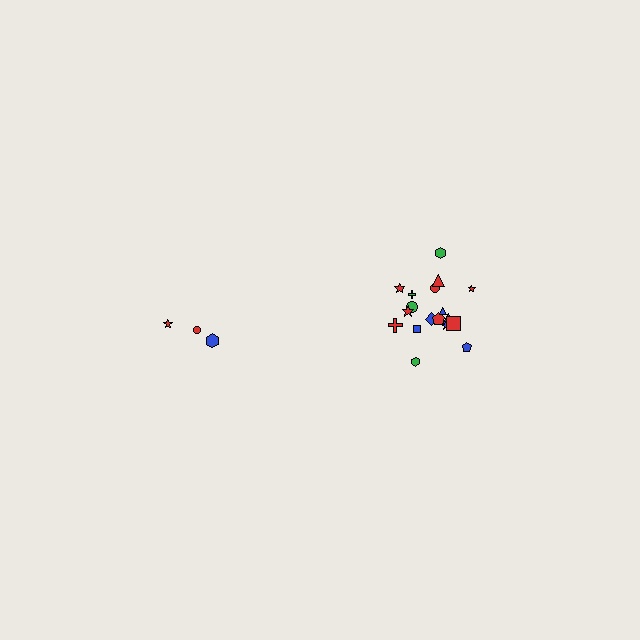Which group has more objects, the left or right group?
The right group.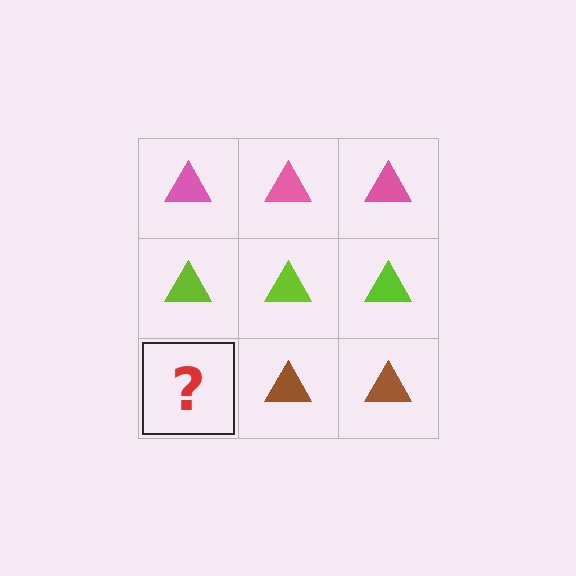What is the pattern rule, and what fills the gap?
The rule is that each row has a consistent color. The gap should be filled with a brown triangle.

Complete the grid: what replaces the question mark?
The question mark should be replaced with a brown triangle.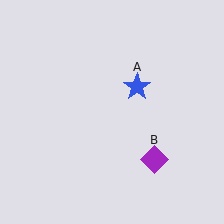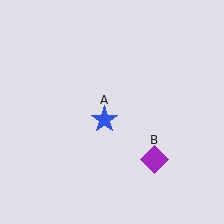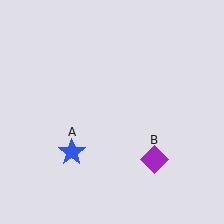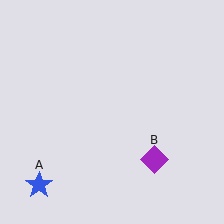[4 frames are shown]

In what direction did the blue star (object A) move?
The blue star (object A) moved down and to the left.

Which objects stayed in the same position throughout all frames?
Purple diamond (object B) remained stationary.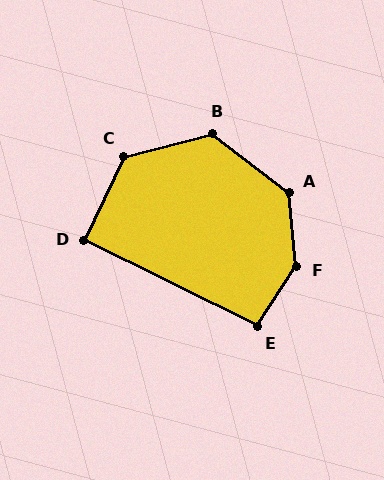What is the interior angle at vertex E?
Approximately 97 degrees (obtuse).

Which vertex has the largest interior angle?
F, at approximately 141 degrees.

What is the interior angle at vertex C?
Approximately 129 degrees (obtuse).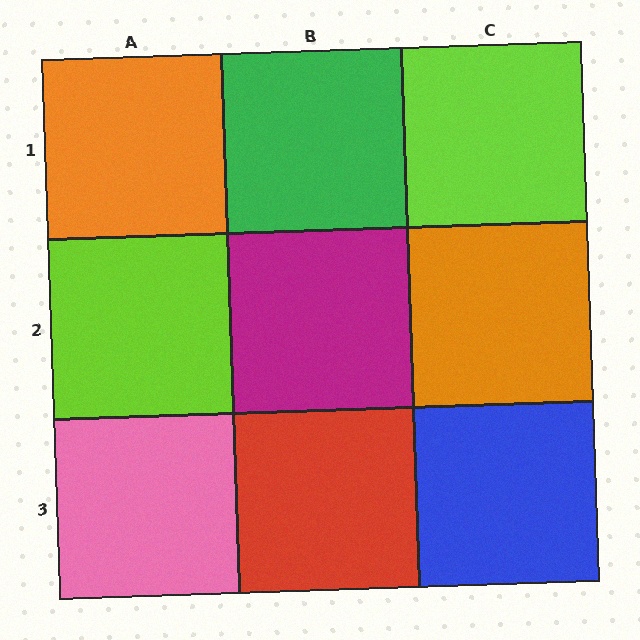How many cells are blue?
1 cell is blue.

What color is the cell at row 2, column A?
Lime.